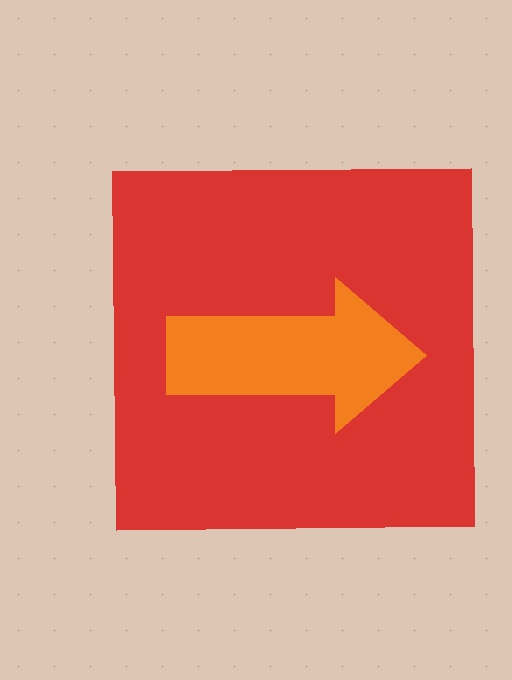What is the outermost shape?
The red square.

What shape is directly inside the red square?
The orange arrow.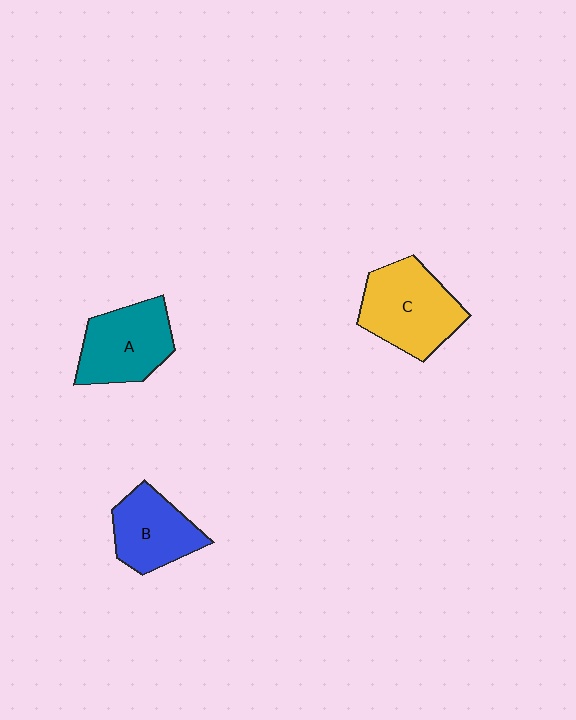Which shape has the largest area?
Shape C (yellow).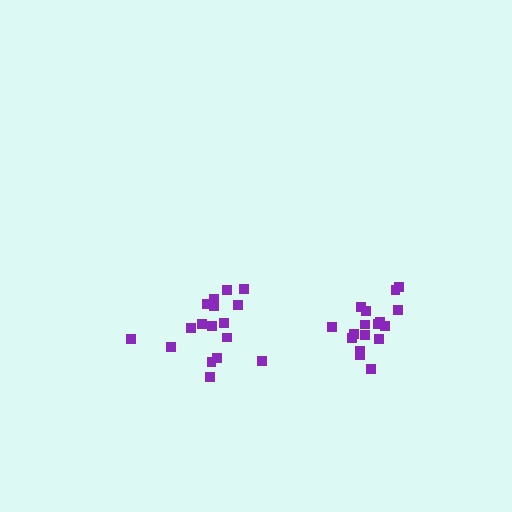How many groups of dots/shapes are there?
There are 2 groups.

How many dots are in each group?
Group 1: 17 dots, Group 2: 17 dots (34 total).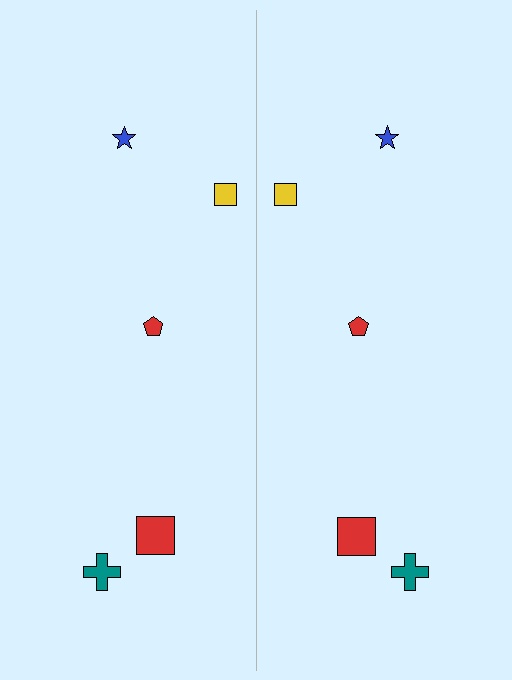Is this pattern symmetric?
Yes, this pattern has bilateral (reflection) symmetry.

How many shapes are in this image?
There are 10 shapes in this image.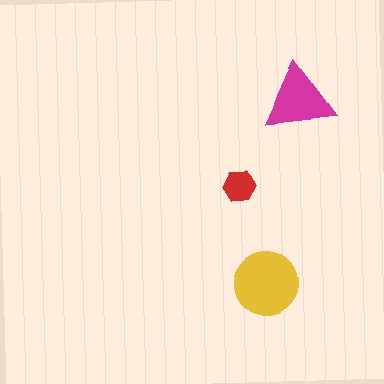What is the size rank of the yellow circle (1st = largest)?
1st.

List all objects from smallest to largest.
The red hexagon, the magenta triangle, the yellow circle.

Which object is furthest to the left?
The red hexagon is leftmost.